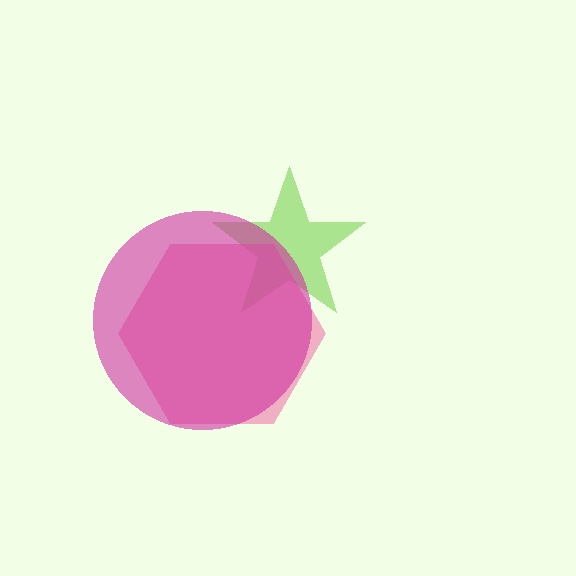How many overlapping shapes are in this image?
There are 3 overlapping shapes in the image.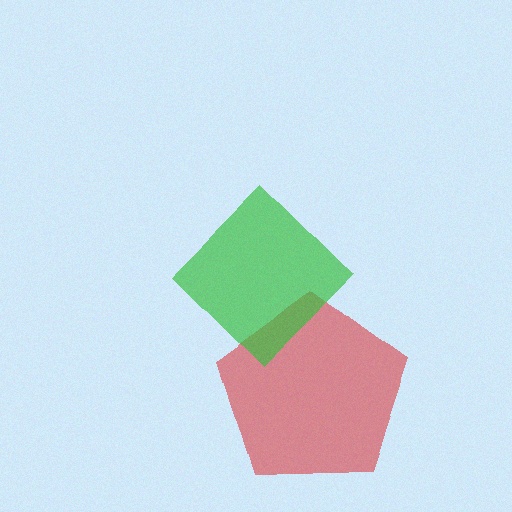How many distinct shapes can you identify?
There are 2 distinct shapes: a red pentagon, a green diamond.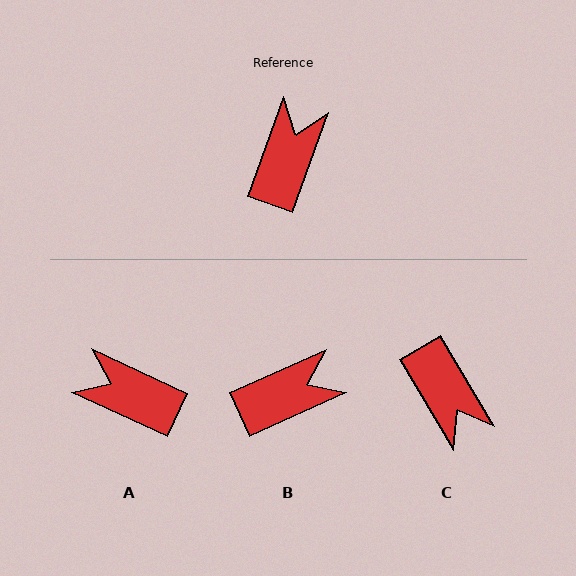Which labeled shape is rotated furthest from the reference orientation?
C, about 130 degrees away.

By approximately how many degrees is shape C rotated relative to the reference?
Approximately 130 degrees clockwise.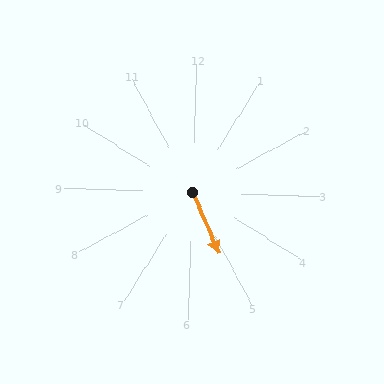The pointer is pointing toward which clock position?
Roughly 5 o'clock.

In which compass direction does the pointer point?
Southeast.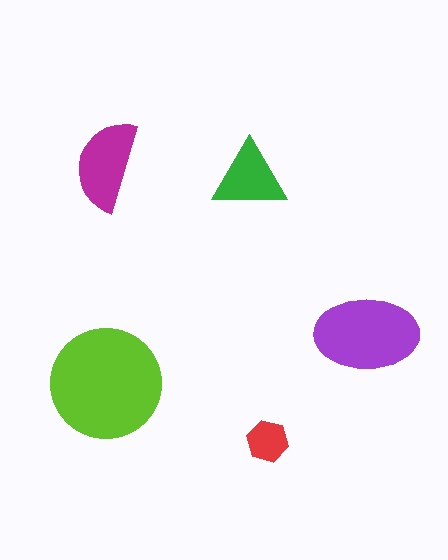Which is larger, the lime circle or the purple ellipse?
The lime circle.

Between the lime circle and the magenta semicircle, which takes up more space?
The lime circle.